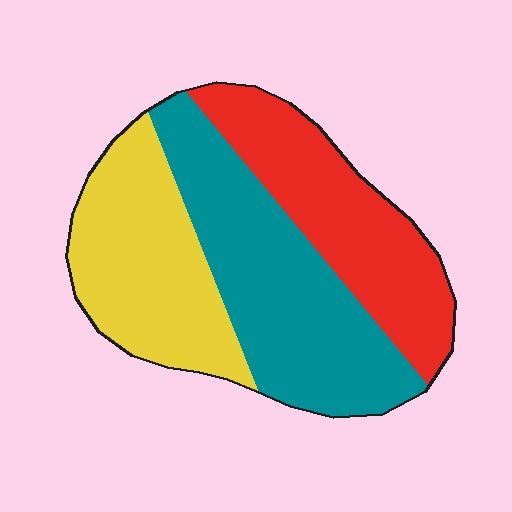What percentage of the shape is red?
Red takes up between a sixth and a third of the shape.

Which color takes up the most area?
Teal, at roughly 40%.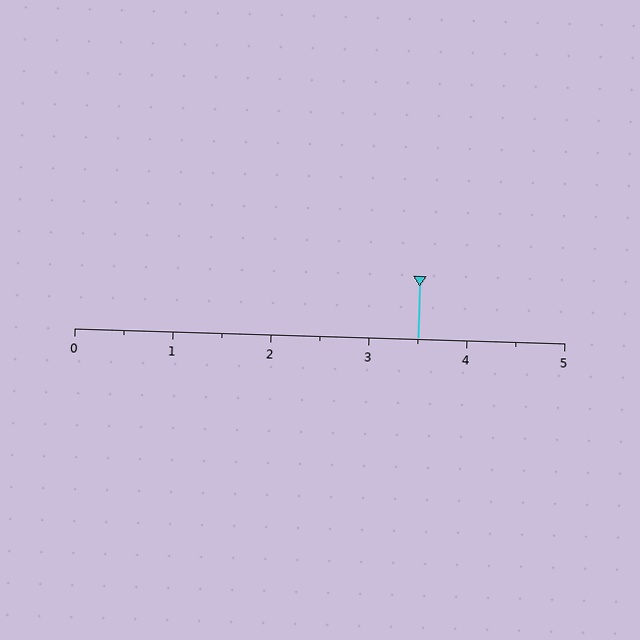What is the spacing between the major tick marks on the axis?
The major ticks are spaced 1 apart.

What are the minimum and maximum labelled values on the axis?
The axis runs from 0 to 5.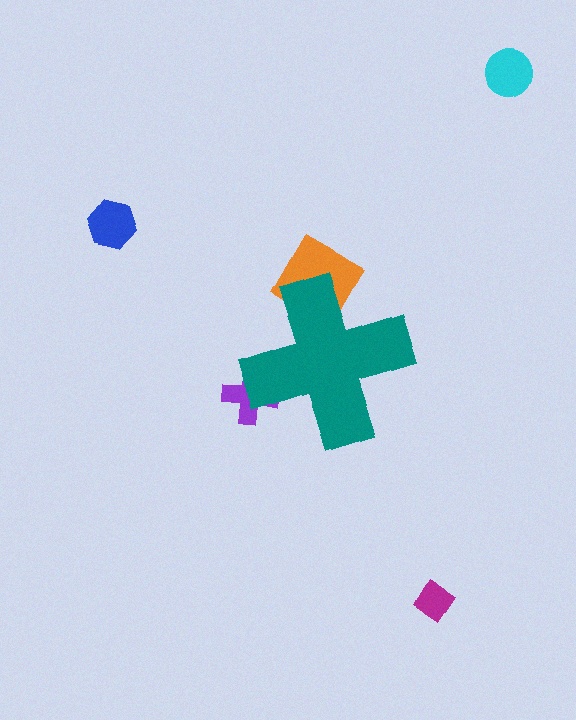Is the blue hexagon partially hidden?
No, the blue hexagon is fully visible.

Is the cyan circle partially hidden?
No, the cyan circle is fully visible.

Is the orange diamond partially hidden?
Yes, the orange diamond is partially hidden behind the teal cross.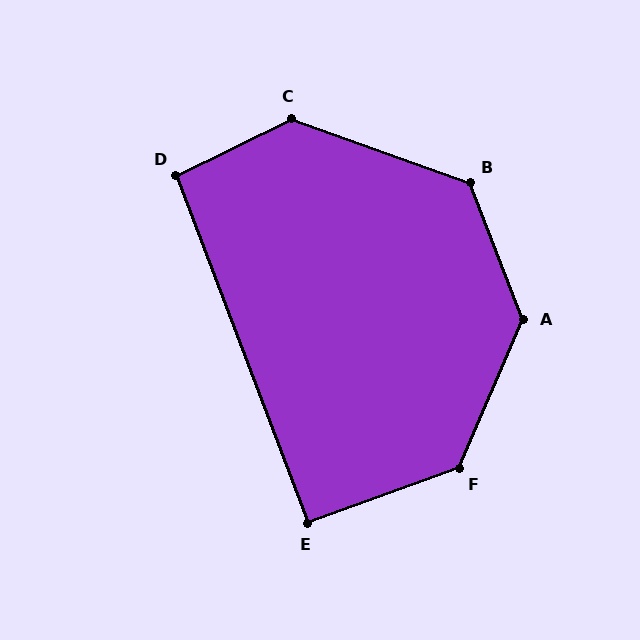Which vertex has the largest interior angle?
A, at approximately 135 degrees.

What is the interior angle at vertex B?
Approximately 131 degrees (obtuse).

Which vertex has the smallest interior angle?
E, at approximately 91 degrees.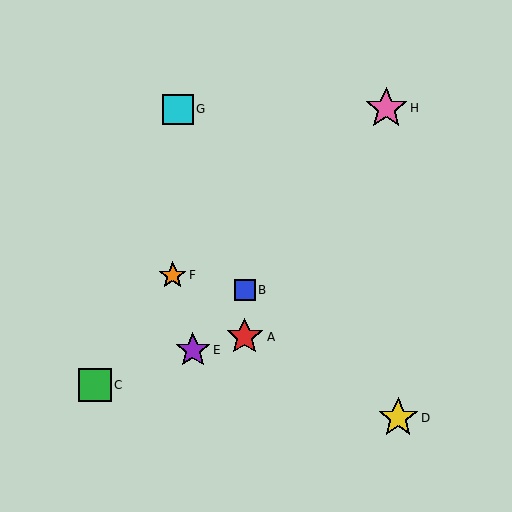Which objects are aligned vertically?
Objects A, B are aligned vertically.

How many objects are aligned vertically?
2 objects (A, B) are aligned vertically.